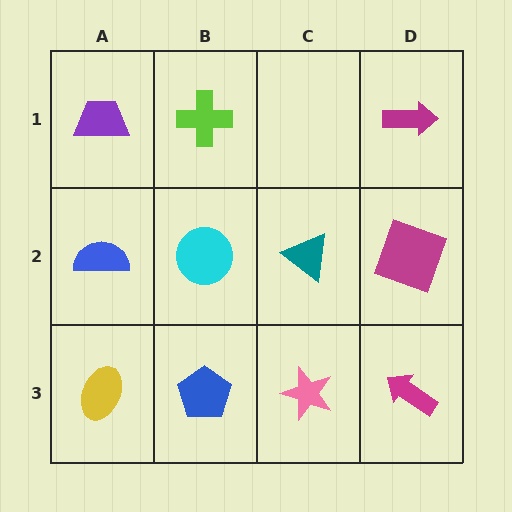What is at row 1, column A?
A purple trapezoid.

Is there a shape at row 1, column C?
No, that cell is empty.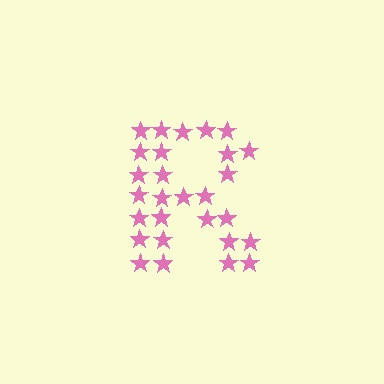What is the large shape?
The large shape is the letter R.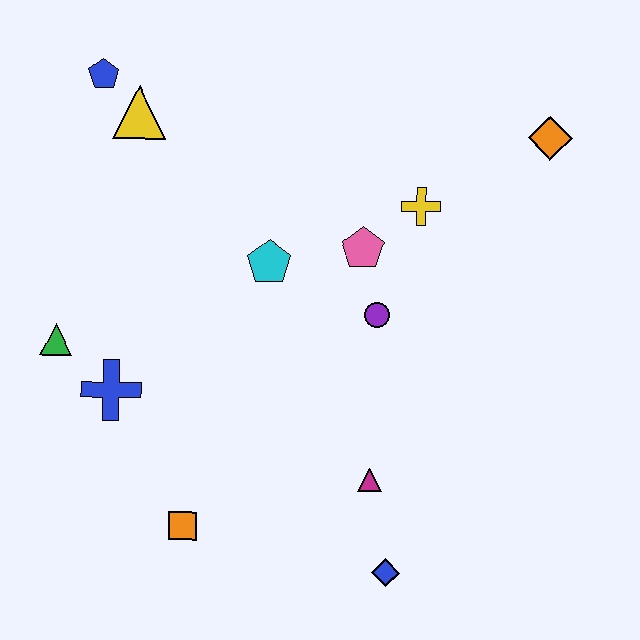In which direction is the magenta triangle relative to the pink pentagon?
The magenta triangle is below the pink pentagon.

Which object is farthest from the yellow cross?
The orange square is farthest from the yellow cross.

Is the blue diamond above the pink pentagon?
No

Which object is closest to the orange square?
The blue cross is closest to the orange square.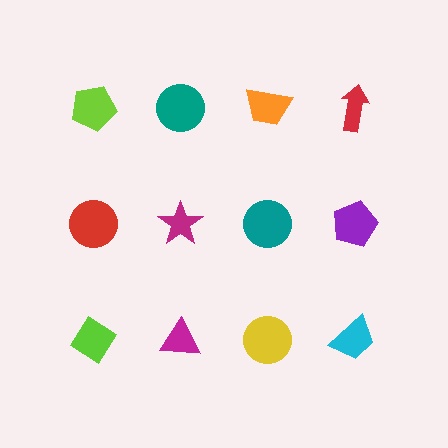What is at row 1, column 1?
A lime pentagon.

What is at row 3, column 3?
A yellow circle.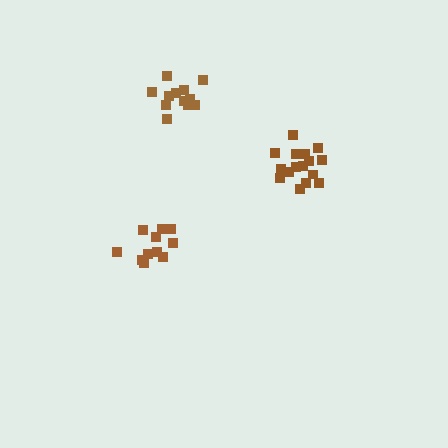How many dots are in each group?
Group 1: 11 dots, Group 2: 16 dots, Group 3: 12 dots (39 total).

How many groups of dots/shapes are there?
There are 3 groups.